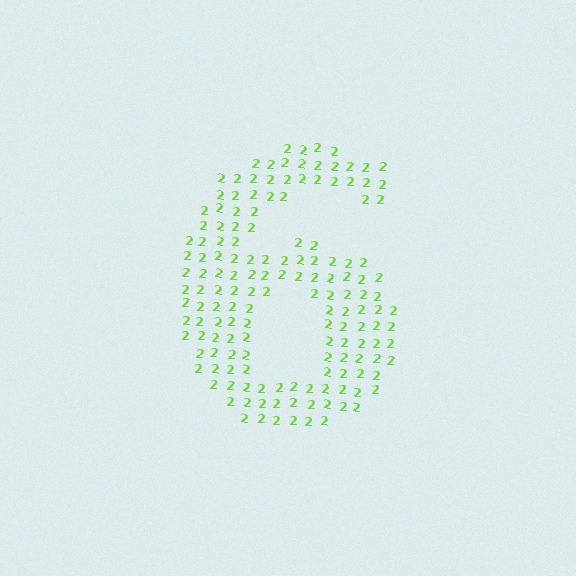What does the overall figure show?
The overall figure shows the digit 6.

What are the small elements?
The small elements are digit 2's.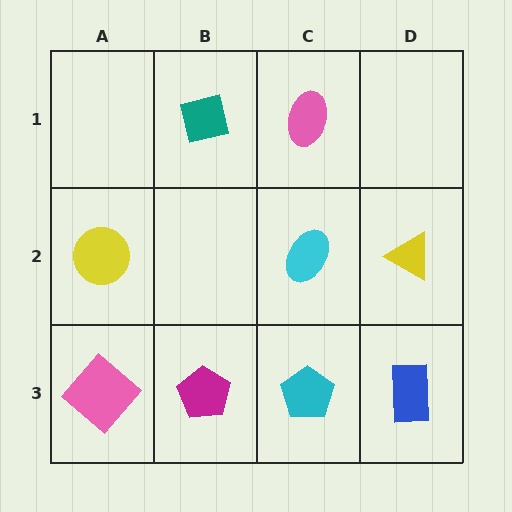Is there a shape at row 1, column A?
No, that cell is empty.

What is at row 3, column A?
A pink diamond.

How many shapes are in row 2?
3 shapes.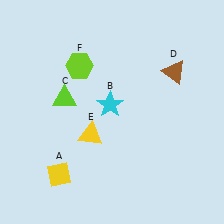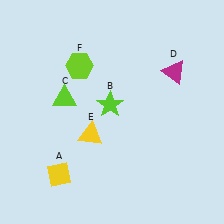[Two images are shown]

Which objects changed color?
B changed from cyan to lime. D changed from brown to magenta.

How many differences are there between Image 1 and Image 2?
There are 2 differences between the two images.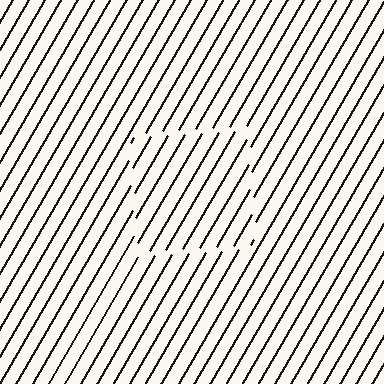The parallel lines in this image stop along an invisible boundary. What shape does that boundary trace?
An illusory square. The interior of the shape contains the same grating, shifted by half a period — the contour is defined by the phase discontinuity where line-ends from the inner and outer gratings abut.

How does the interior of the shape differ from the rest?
The interior of the shape contains the same grating, shifted by half a period — the contour is defined by the phase discontinuity where line-ends from the inner and outer gratings abut.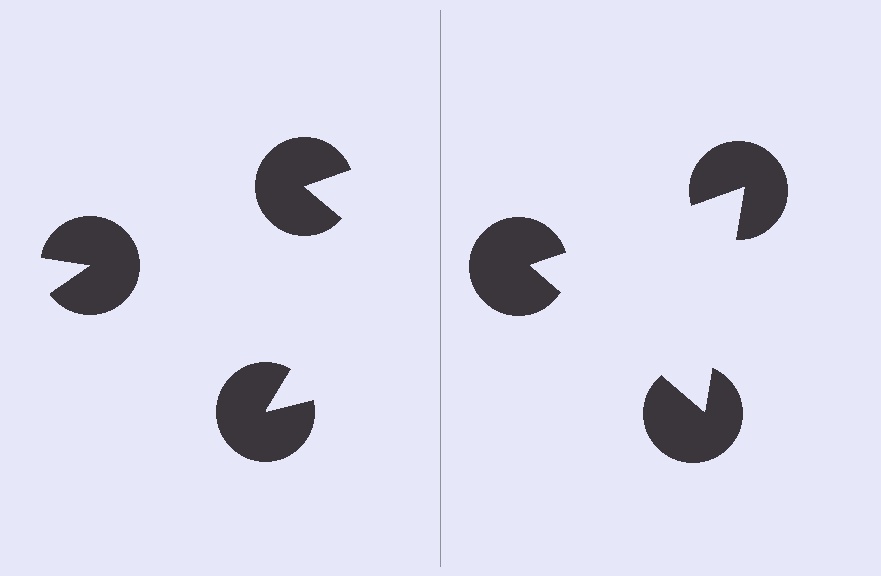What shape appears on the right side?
An illusory triangle.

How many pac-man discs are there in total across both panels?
6 — 3 on each side.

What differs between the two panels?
The pac-man discs are positioned identically on both sides; only the wedge orientations differ. On the right they align to a triangle; on the left they are misaligned.